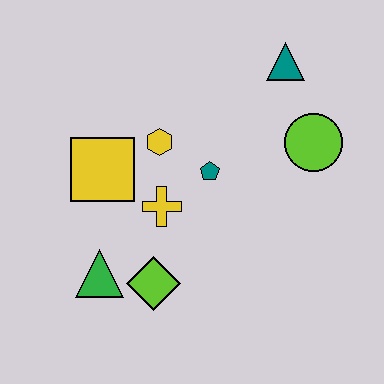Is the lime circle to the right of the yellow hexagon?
Yes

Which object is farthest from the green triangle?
The teal triangle is farthest from the green triangle.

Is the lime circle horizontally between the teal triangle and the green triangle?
No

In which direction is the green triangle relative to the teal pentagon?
The green triangle is to the left of the teal pentagon.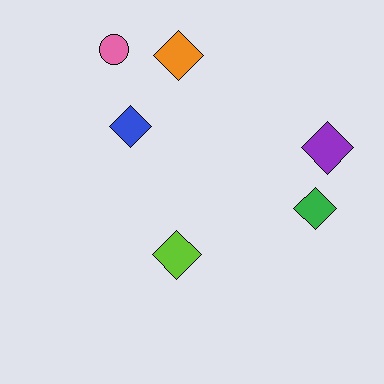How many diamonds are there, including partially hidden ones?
There are 5 diamonds.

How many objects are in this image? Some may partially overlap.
There are 6 objects.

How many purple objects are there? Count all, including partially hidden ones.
There is 1 purple object.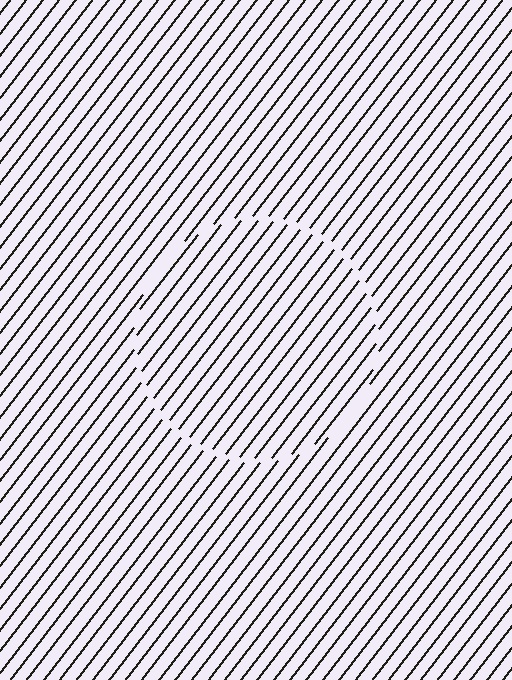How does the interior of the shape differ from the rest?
The interior of the shape contains the same grating, shifted by half a period — the contour is defined by the phase discontinuity where line-ends from the inner and outer gratings abut.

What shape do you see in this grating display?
An illusory circle. The interior of the shape contains the same grating, shifted by half a period — the contour is defined by the phase discontinuity where line-ends from the inner and outer gratings abut.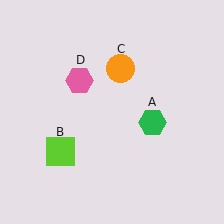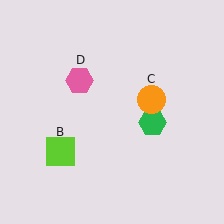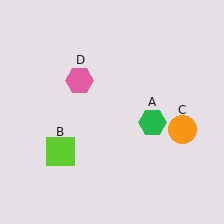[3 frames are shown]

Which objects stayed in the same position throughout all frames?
Green hexagon (object A) and lime square (object B) and pink hexagon (object D) remained stationary.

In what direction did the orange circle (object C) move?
The orange circle (object C) moved down and to the right.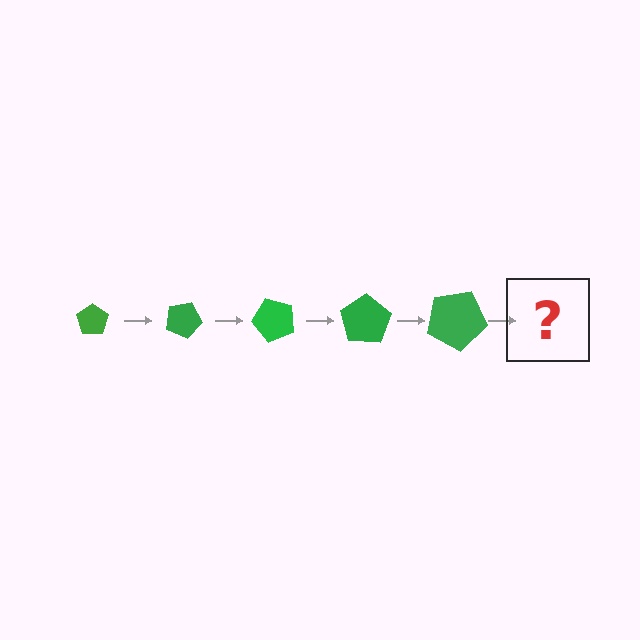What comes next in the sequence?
The next element should be a pentagon, larger than the previous one and rotated 125 degrees from the start.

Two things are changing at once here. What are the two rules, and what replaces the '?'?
The two rules are that the pentagon grows larger each step and it rotates 25 degrees each step. The '?' should be a pentagon, larger than the previous one and rotated 125 degrees from the start.